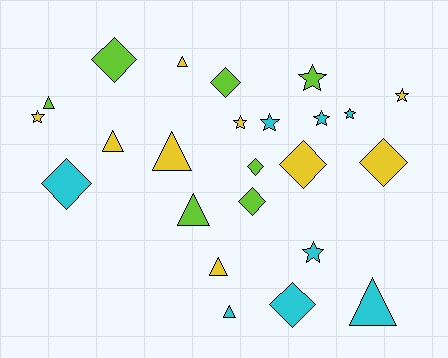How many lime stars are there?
There is 1 lime star.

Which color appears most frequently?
Yellow, with 9 objects.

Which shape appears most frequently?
Star, with 8 objects.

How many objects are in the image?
There are 24 objects.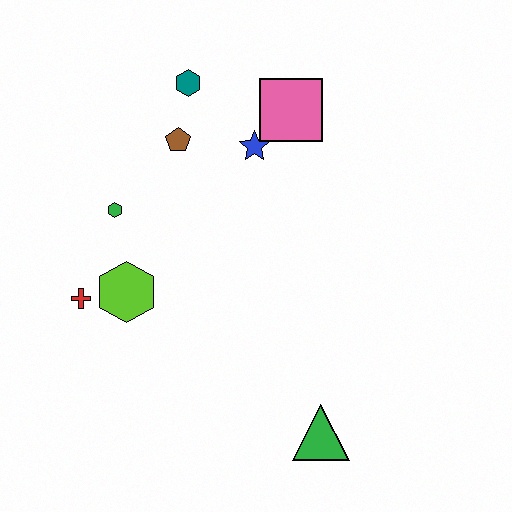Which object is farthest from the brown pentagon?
The green triangle is farthest from the brown pentagon.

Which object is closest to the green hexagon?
The lime hexagon is closest to the green hexagon.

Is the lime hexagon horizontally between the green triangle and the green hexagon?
Yes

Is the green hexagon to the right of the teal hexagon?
No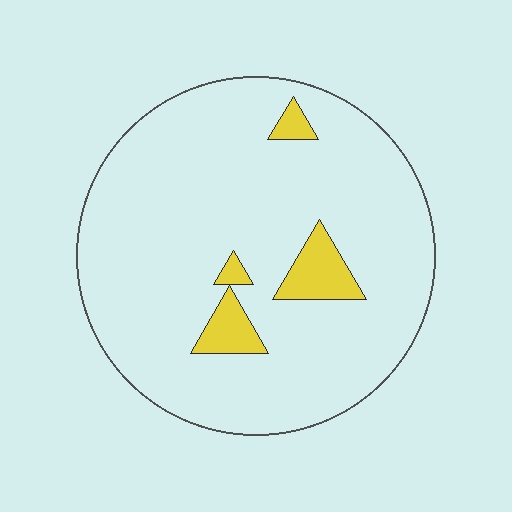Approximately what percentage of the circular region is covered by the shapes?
Approximately 10%.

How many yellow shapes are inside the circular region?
4.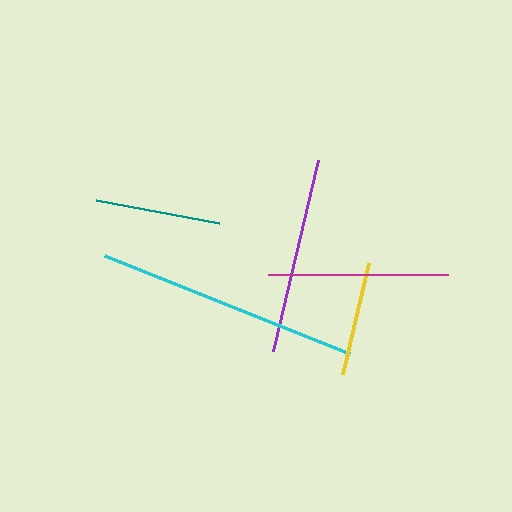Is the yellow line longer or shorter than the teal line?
The teal line is longer than the yellow line.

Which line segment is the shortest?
The yellow line is the shortest at approximately 114 pixels.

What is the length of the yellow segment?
The yellow segment is approximately 114 pixels long.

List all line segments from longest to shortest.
From longest to shortest: cyan, purple, magenta, teal, yellow.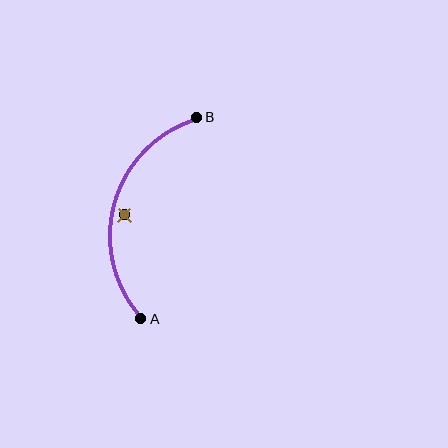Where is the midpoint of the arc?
The arc midpoint is the point on the curve farthest from the straight line joining A and B. It sits to the left of that line.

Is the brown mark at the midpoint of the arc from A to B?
No — the brown mark does not lie on the arc at all. It sits slightly inside the curve.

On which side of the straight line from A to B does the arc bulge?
The arc bulges to the left of the straight line connecting A and B.